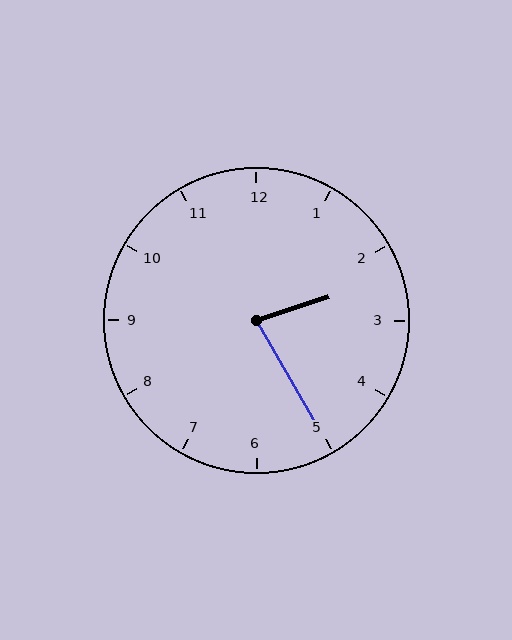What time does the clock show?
2:25.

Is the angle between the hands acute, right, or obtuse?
It is acute.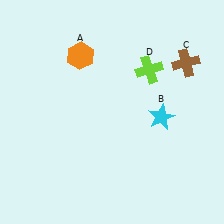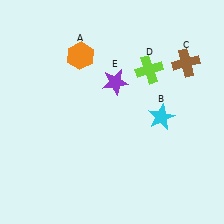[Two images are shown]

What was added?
A purple star (E) was added in Image 2.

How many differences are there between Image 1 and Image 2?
There is 1 difference between the two images.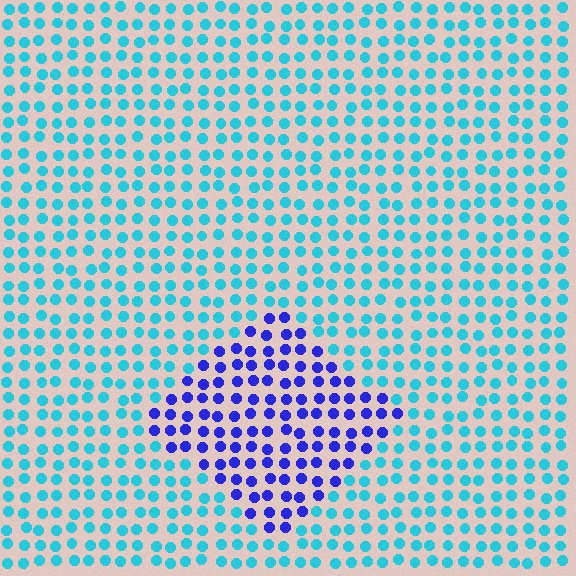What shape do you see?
I see a diamond.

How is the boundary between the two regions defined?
The boundary is defined purely by a slight shift in hue (about 55 degrees). Spacing, size, and orientation are identical on both sides.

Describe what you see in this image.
The image is filled with small cyan elements in a uniform arrangement. A diamond-shaped region is visible where the elements are tinted to a slightly different hue, forming a subtle color boundary.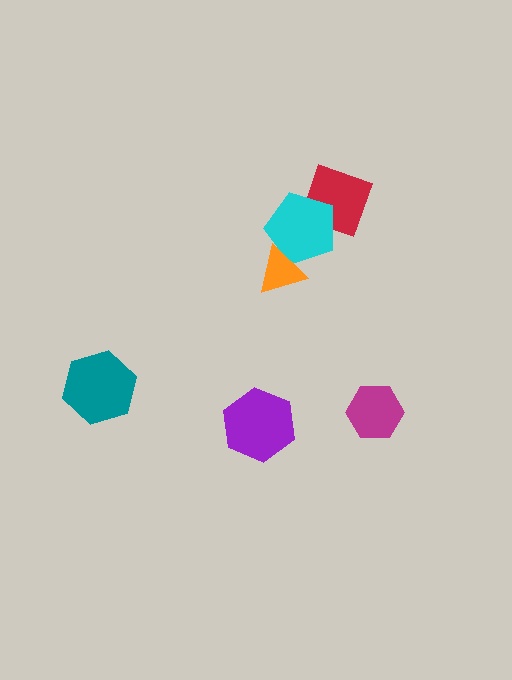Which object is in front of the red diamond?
The cyan pentagon is in front of the red diamond.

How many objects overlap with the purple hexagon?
0 objects overlap with the purple hexagon.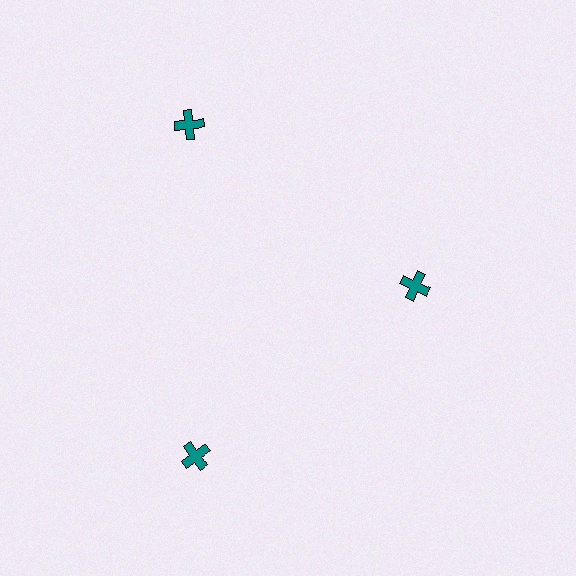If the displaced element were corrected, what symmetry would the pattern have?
It would have 3-fold rotational symmetry — the pattern would map onto itself every 120 degrees.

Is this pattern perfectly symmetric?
No. The 3 teal crosses are arranged in a ring, but one element near the 3 o'clock position is pulled inward toward the center, breaking the 3-fold rotational symmetry.